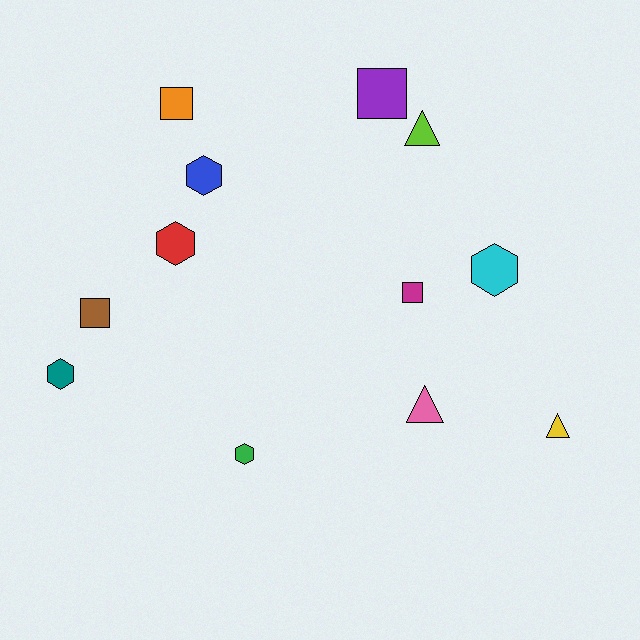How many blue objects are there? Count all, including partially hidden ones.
There is 1 blue object.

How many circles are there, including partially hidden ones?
There are no circles.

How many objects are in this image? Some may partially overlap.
There are 12 objects.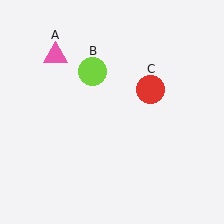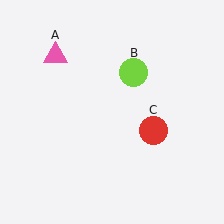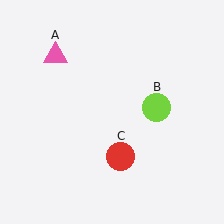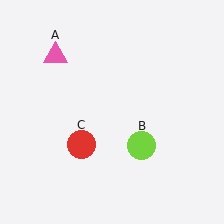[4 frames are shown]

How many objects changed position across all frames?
2 objects changed position: lime circle (object B), red circle (object C).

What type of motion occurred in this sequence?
The lime circle (object B), red circle (object C) rotated clockwise around the center of the scene.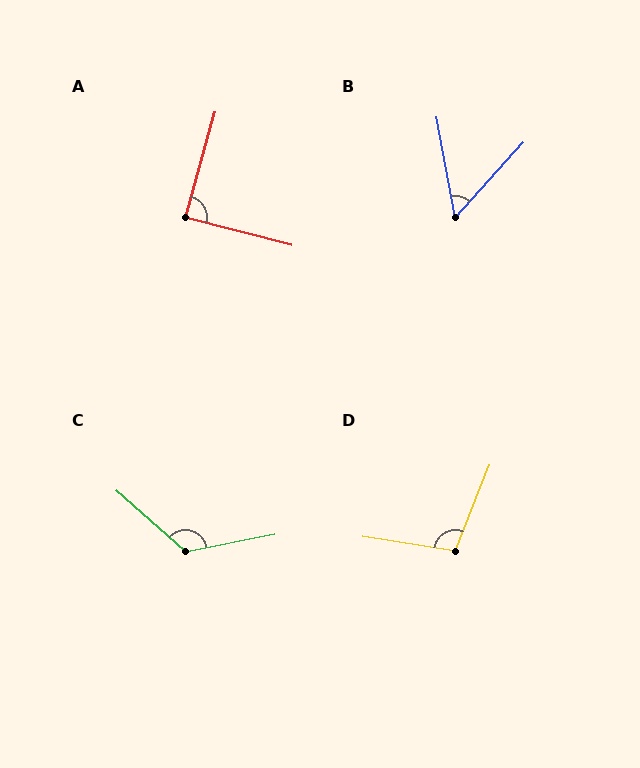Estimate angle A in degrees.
Approximately 89 degrees.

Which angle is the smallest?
B, at approximately 52 degrees.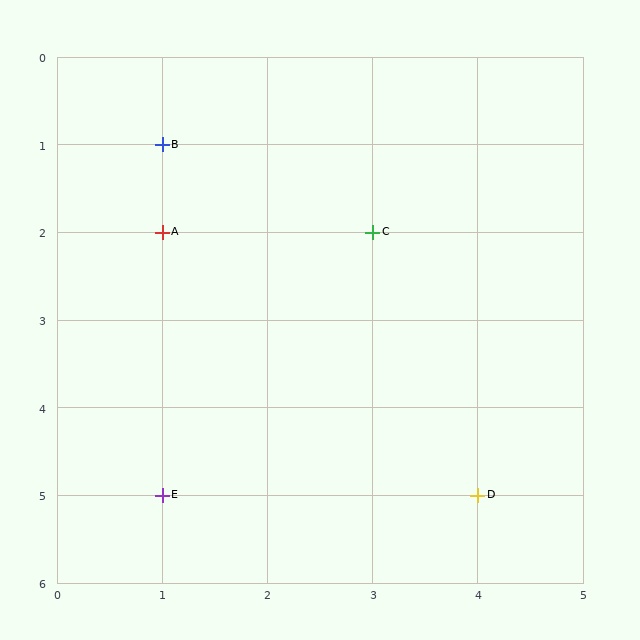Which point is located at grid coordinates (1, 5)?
Point E is at (1, 5).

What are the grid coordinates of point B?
Point B is at grid coordinates (1, 1).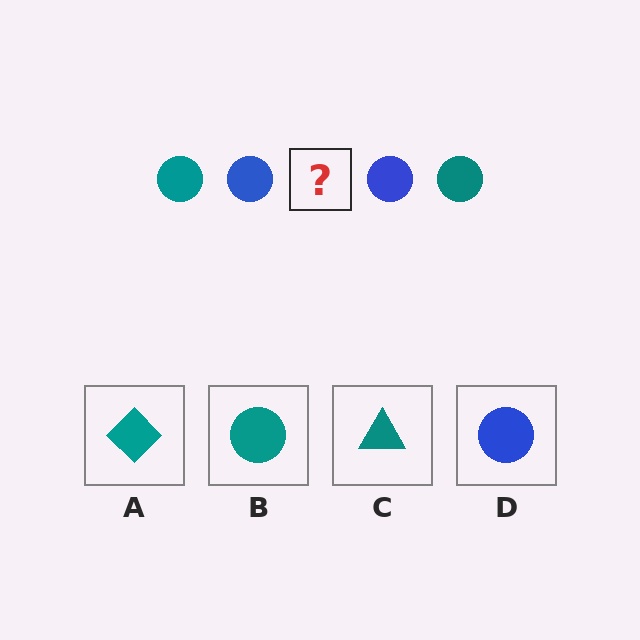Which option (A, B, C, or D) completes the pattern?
B.